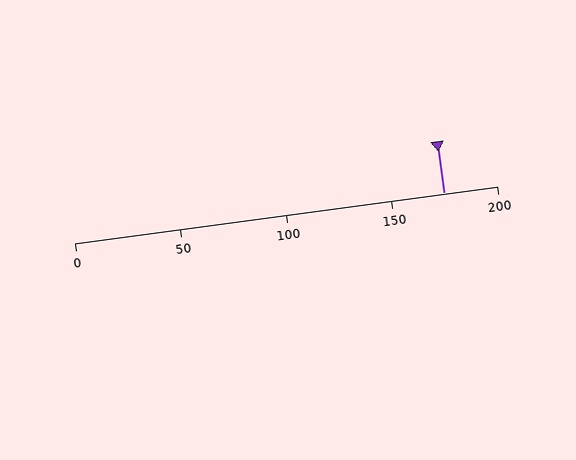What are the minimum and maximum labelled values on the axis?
The axis runs from 0 to 200.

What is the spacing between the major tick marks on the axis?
The major ticks are spaced 50 apart.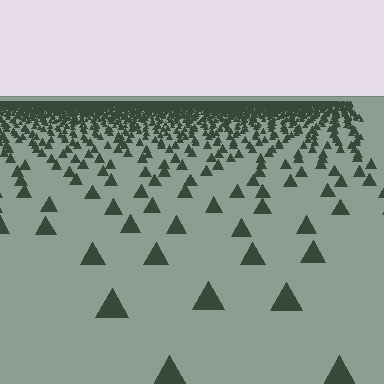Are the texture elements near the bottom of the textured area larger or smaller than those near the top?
Larger. Near the bottom, elements are closer to the viewer and appear at a bigger on-screen size.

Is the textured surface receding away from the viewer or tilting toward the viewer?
The surface is receding away from the viewer. Texture elements get smaller and denser toward the top.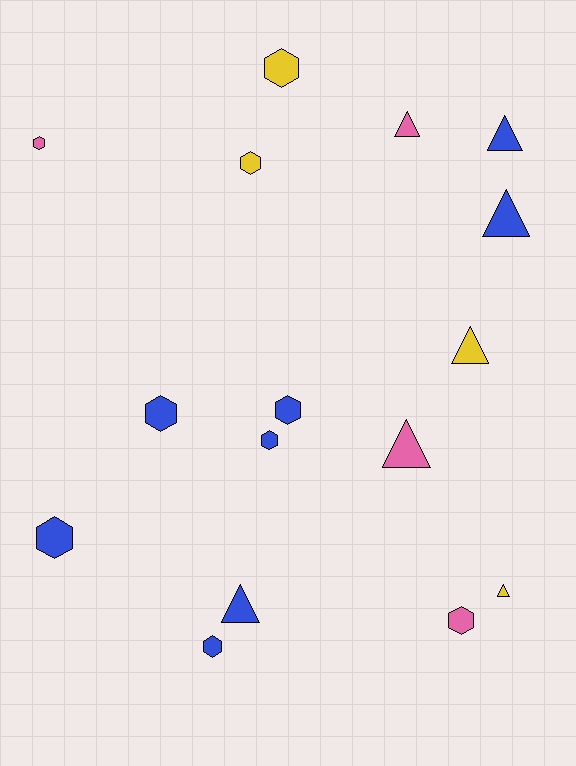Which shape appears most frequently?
Hexagon, with 9 objects.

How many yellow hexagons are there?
There are 2 yellow hexagons.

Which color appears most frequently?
Blue, with 8 objects.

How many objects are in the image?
There are 16 objects.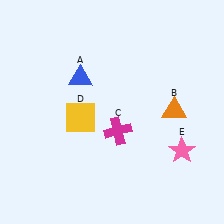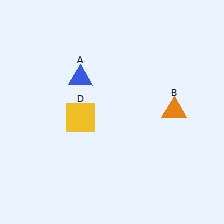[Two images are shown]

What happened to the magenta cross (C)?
The magenta cross (C) was removed in Image 2. It was in the bottom-right area of Image 1.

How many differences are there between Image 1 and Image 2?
There are 2 differences between the two images.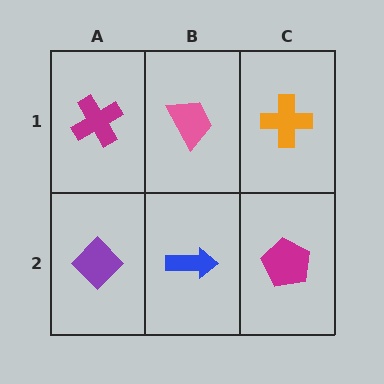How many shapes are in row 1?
3 shapes.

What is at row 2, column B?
A blue arrow.